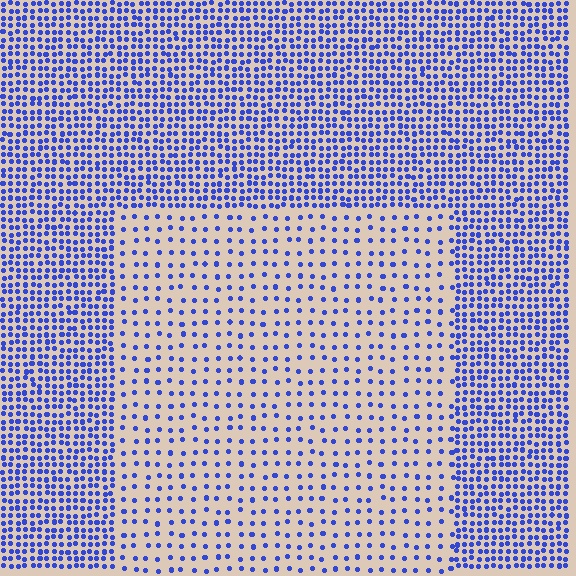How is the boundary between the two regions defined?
The boundary is defined by a change in element density (approximately 2.7x ratio). All elements are the same color, size, and shape.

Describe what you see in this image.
The image contains small blue elements arranged at two different densities. A rectangle-shaped region is visible where the elements are less densely packed than the surrounding area.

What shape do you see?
I see a rectangle.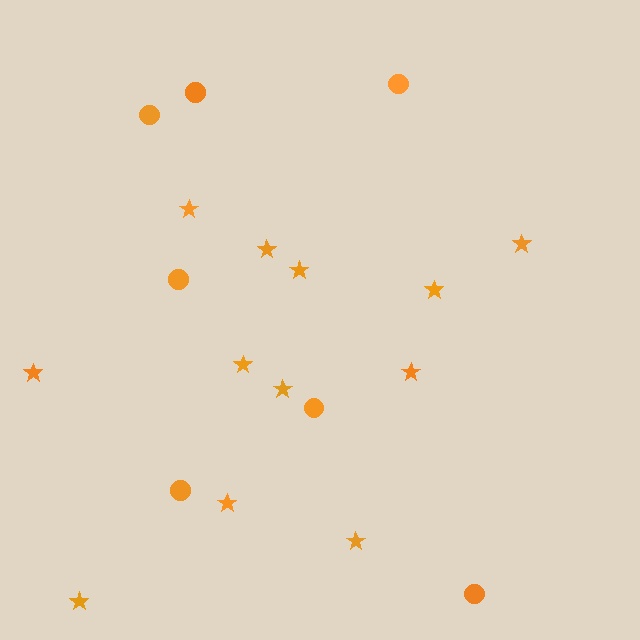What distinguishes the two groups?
There are 2 groups: one group of circles (7) and one group of stars (12).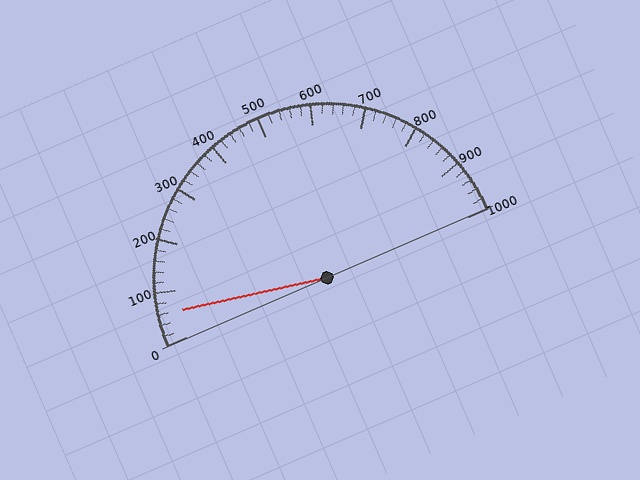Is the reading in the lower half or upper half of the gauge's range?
The reading is in the lower half of the range (0 to 1000).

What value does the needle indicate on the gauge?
The needle indicates approximately 60.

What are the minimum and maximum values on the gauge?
The gauge ranges from 0 to 1000.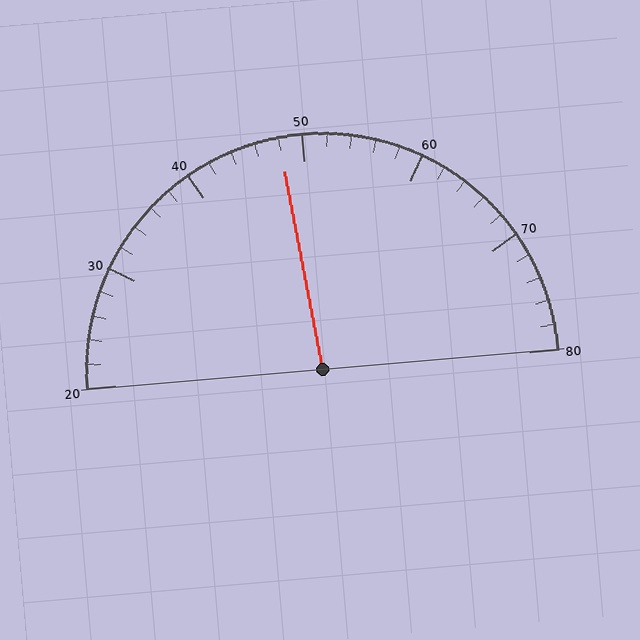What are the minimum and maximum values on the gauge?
The gauge ranges from 20 to 80.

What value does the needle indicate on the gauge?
The needle indicates approximately 48.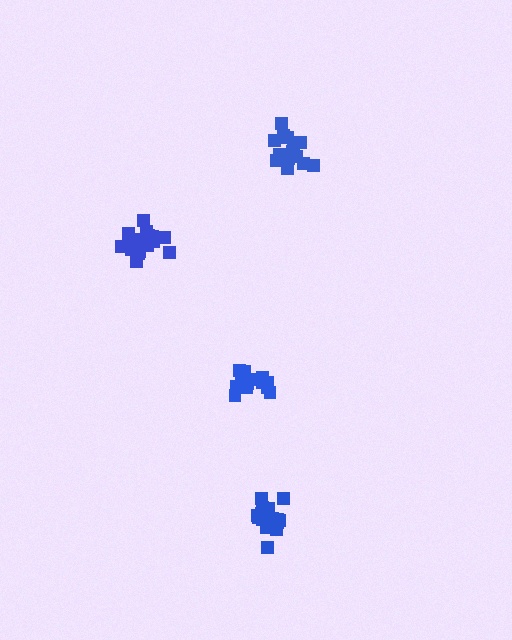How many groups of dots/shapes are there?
There are 4 groups.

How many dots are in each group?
Group 1: 14 dots, Group 2: 16 dots, Group 3: 15 dots, Group 4: 18 dots (63 total).